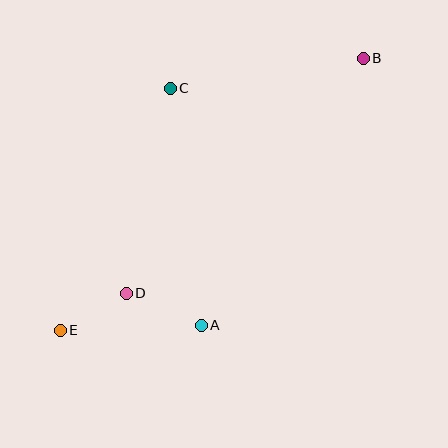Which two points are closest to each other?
Points D and E are closest to each other.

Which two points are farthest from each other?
Points B and E are farthest from each other.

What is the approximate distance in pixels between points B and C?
The distance between B and C is approximately 195 pixels.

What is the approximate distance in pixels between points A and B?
The distance between A and B is approximately 312 pixels.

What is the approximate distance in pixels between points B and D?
The distance between B and D is approximately 334 pixels.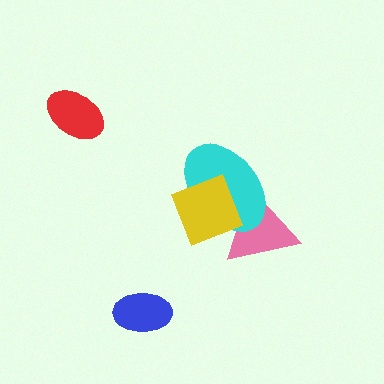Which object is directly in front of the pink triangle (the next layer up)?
The cyan ellipse is directly in front of the pink triangle.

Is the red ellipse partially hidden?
No, no other shape covers it.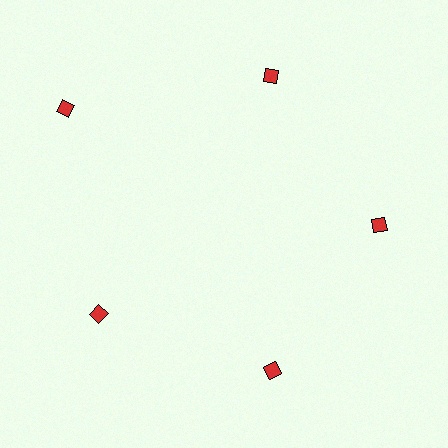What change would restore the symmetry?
The symmetry would be restored by moving it inward, back onto the ring so that all 5 diamonds sit at equal angles and equal distance from the center.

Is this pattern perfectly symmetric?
No. The 5 red diamonds are arranged in a ring, but one element near the 10 o'clock position is pushed outward from the center, breaking the 5-fold rotational symmetry.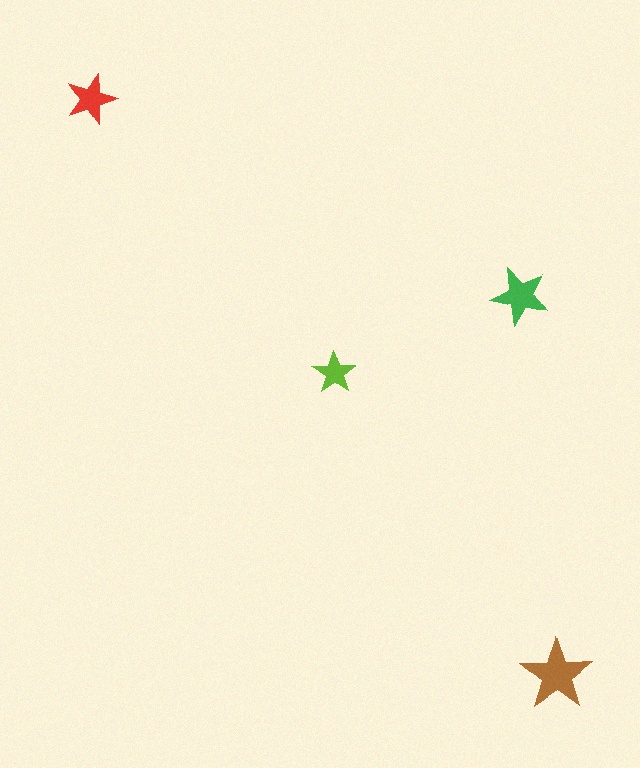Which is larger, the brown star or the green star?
The brown one.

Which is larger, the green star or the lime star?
The green one.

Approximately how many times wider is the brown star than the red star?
About 1.5 times wider.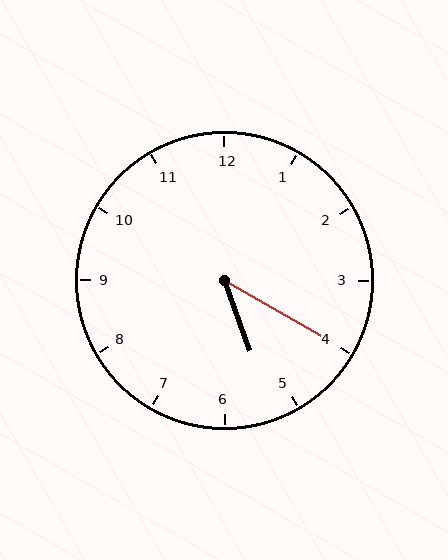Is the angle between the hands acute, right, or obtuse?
It is acute.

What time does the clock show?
5:20.